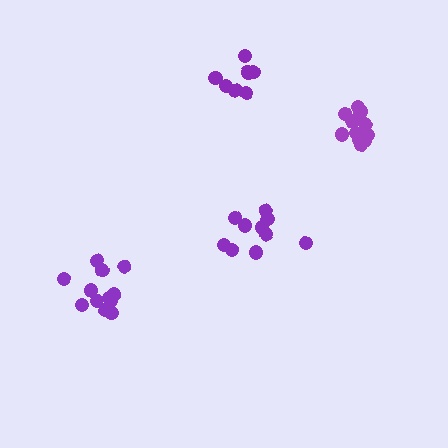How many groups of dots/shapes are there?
There are 4 groups.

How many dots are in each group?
Group 1: 11 dots, Group 2: 7 dots, Group 3: 11 dots, Group 4: 12 dots (41 total).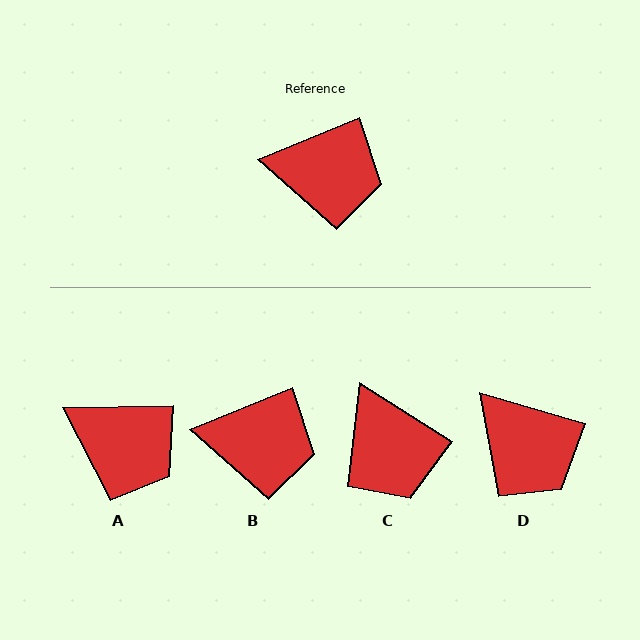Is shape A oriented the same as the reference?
No, it is off by about 21 degrees.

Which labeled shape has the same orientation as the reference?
B.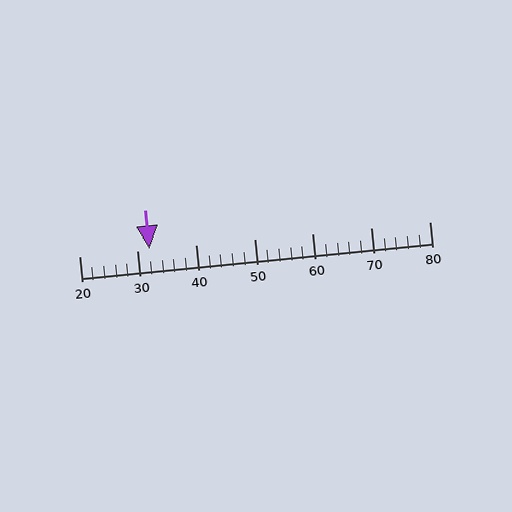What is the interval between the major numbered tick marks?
The major tick marks are spaced 10 units apart.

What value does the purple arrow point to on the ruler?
The purple arrow points to approximately 32.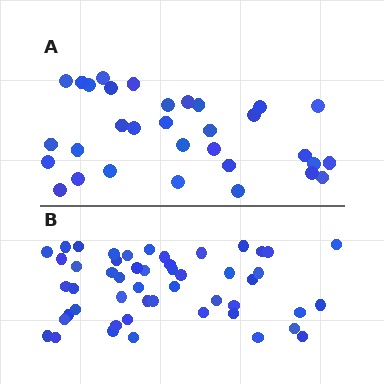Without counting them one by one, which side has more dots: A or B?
Region B (the bottom region) has more dots.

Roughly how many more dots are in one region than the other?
Region B has approximately 20 more dots than region A.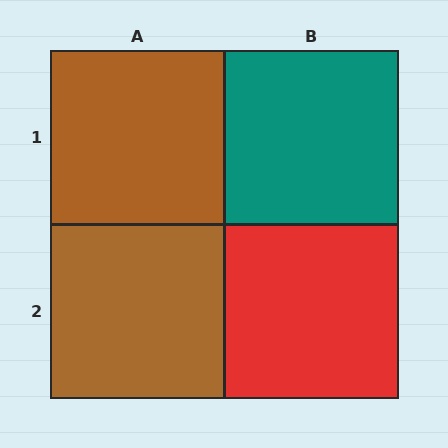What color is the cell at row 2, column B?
Red.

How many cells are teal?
1 cell is teal.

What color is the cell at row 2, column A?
Brown.